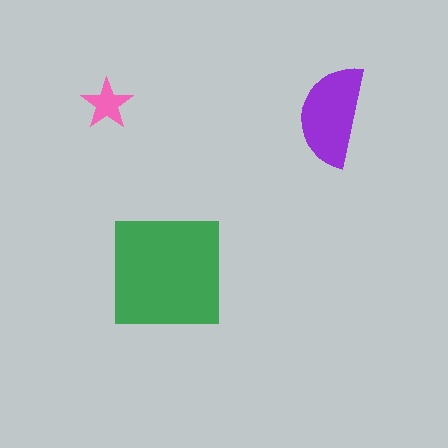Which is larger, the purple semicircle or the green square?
The green square.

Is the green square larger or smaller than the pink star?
Larger.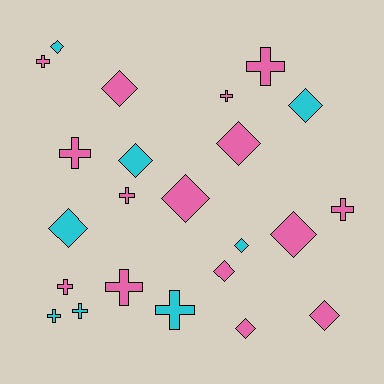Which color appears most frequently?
Pink, with 15 objects.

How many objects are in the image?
There are 23 objects.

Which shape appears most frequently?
Diamond, with 12 objects.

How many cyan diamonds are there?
There are 5 cyan diamonds.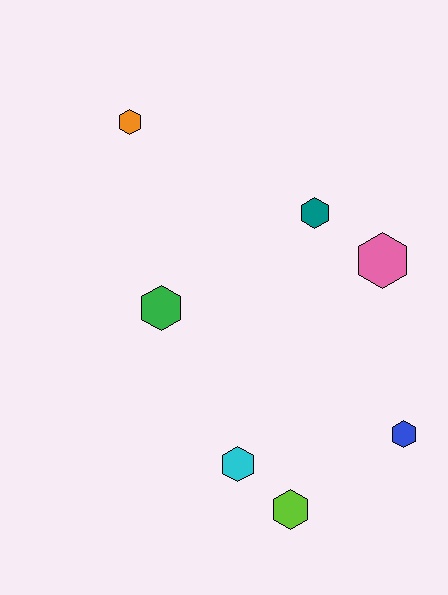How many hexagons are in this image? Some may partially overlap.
There are 7 hexagons.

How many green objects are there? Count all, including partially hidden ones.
There is 1 green object.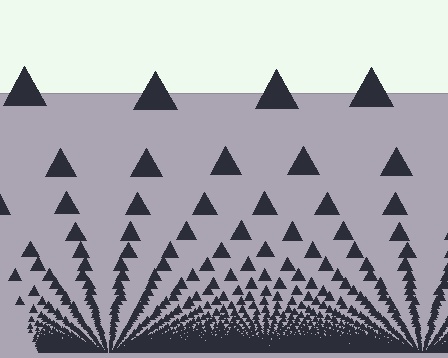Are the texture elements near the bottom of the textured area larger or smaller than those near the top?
Smaller. The gradient is inverted — elements near the bottom are smaller and denser.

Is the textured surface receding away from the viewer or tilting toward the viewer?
The surface appears to tilt toward the viewer. Texture elements get larger and sparser toward the top.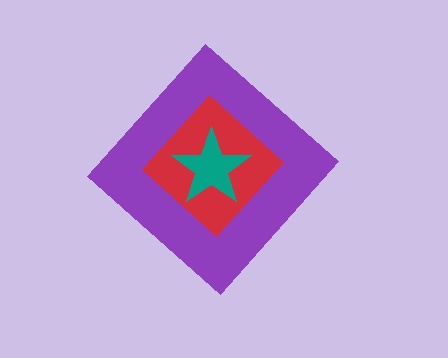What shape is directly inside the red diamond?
The teal star.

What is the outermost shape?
The purple diamond.